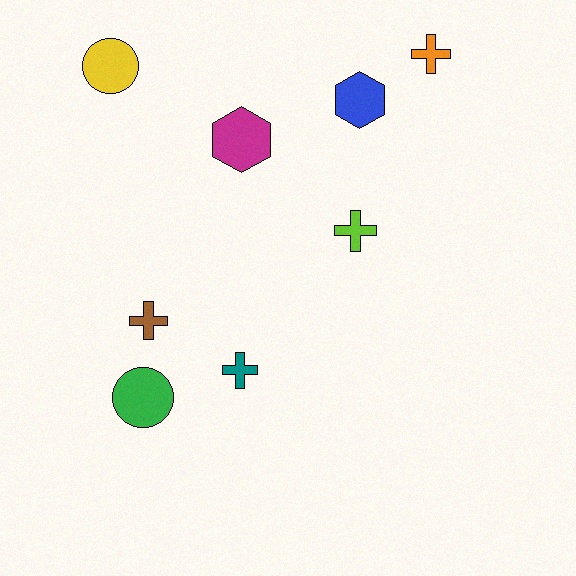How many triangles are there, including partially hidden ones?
There are no triangles.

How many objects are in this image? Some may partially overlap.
There are 8 objects.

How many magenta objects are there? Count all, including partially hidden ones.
There is 1 magenta object.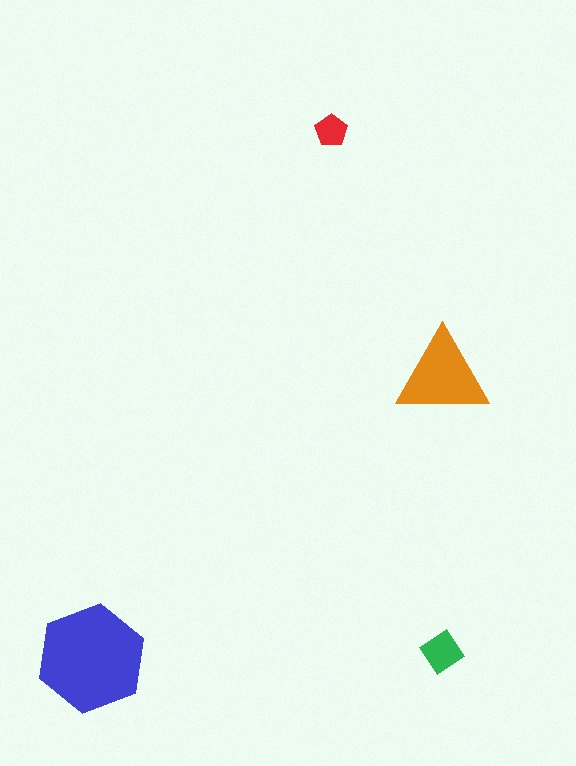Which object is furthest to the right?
The orange triangle is rightmost.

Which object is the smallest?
The red pentagon.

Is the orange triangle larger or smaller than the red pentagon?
Larger.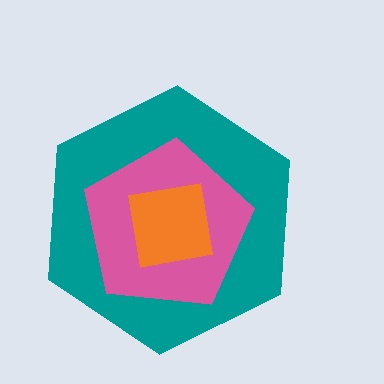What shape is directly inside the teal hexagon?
The pink pentagon.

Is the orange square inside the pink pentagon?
Yes.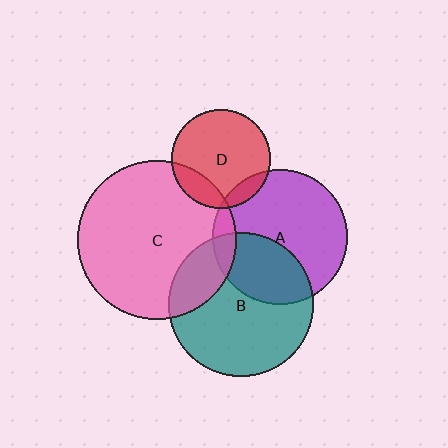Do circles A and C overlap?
Yes.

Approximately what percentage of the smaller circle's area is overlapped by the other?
Approximately 10%.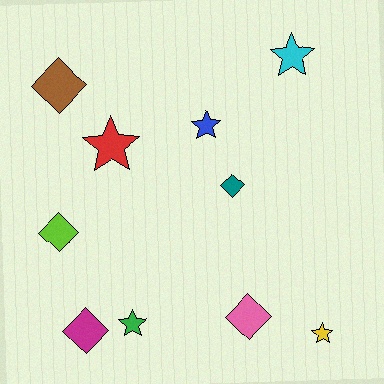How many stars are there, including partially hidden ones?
There are 5 stars.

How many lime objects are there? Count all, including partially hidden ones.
There is 1 lime object.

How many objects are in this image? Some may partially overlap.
There are 10 objects.